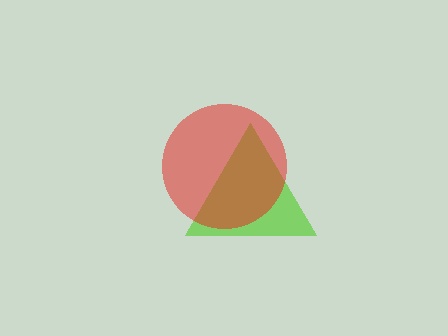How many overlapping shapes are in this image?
There are 2 overlapping shapes in the image.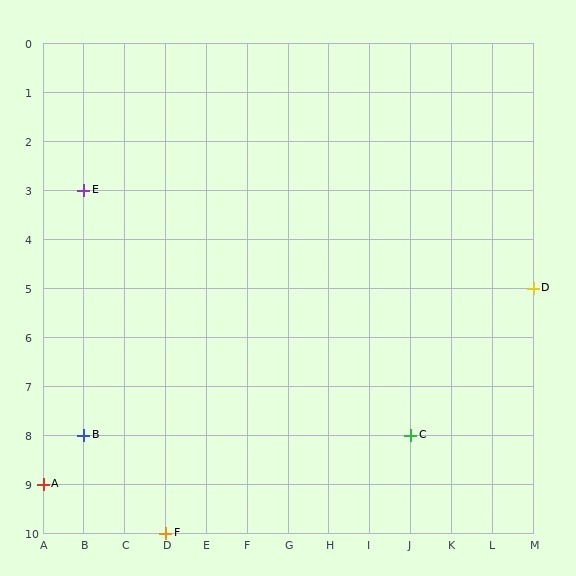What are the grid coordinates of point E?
Point E is at grid coordinates (B, 3).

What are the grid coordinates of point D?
Point D is at grid coordinates (M, 5).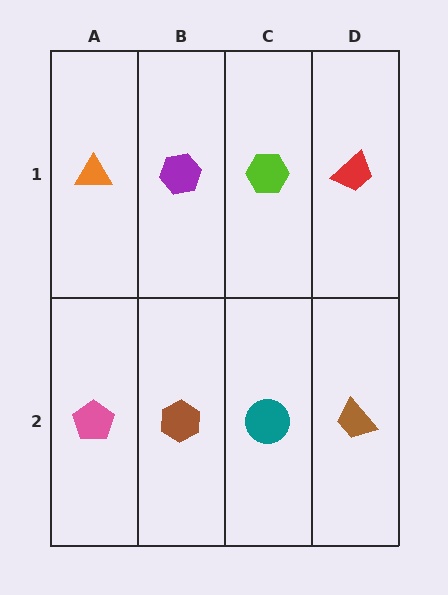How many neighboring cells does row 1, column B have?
3.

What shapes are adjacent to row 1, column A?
A pink pentagon (row 2, column A), a purple hexagon (row 1, column B).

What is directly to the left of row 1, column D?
A lime hexagon.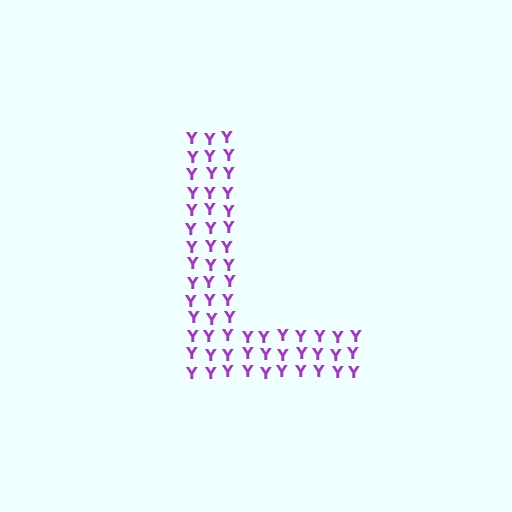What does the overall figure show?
The overall figure shows the letter L.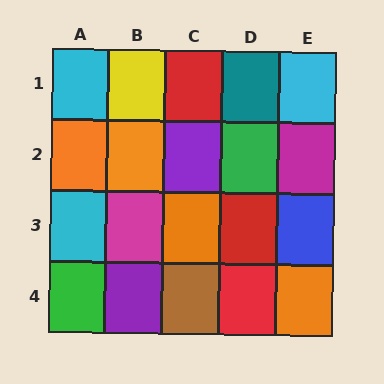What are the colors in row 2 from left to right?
Orange, orange, purple, green, magenta.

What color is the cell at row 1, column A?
Cyan.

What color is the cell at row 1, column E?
Cyan.